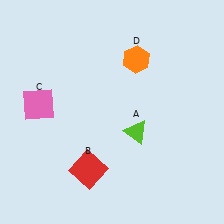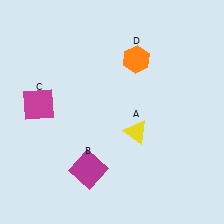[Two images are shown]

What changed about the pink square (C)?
In Image 1, C is pink. In Image 2, it changed to magenta.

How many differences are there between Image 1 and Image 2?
There are 3 differences between the two images.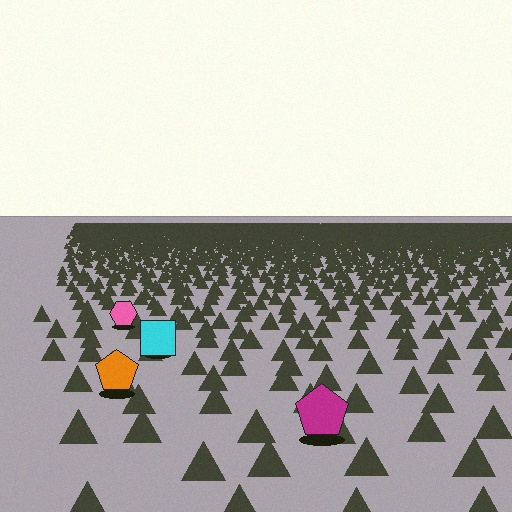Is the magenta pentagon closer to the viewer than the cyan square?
Yes. The magenta pentagon is closer — you can tell from the texture gradient: the ground texture is coarser near it.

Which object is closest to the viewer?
The magenta pentagon is closest. The texture marks near it are larger and more spread out.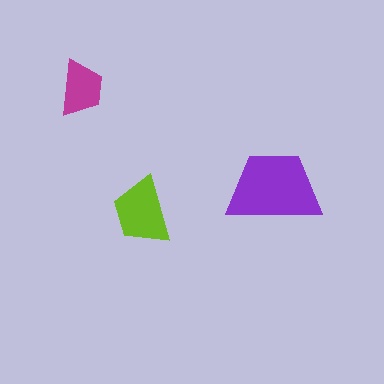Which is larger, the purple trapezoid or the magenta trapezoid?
The purple one.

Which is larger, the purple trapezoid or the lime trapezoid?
The purple one.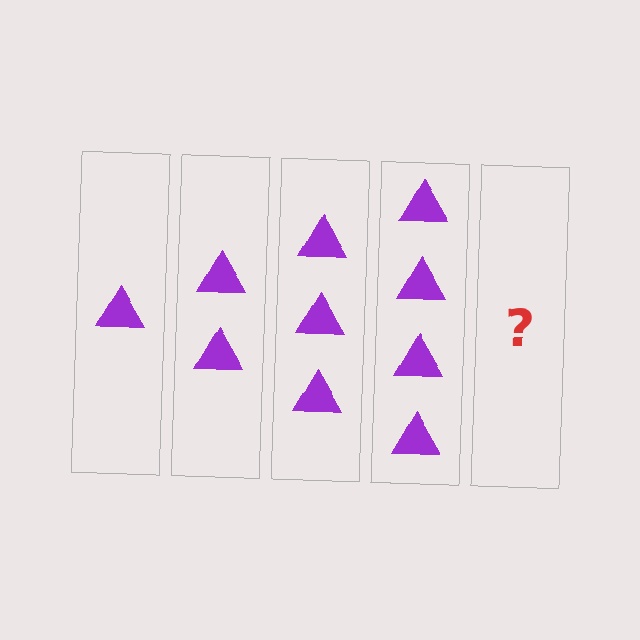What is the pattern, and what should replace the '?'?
The pattern is that each step adds one more triangle. The '?' should be 5 triangles.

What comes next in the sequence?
The next element should be 5 triangles.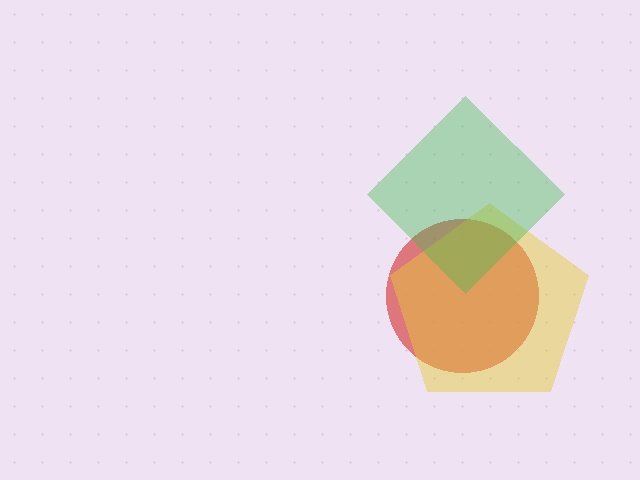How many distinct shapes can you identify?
There are 3 distinct shapes: a red circle, a yellow pentagon, a green diamond.